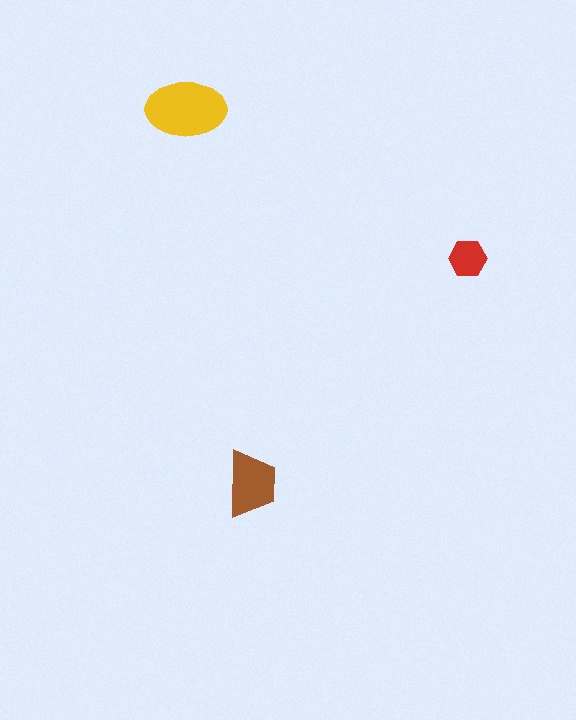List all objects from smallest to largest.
The red hexagon, the brown trapezoid, the yellow ellipse.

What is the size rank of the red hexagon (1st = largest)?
3rd.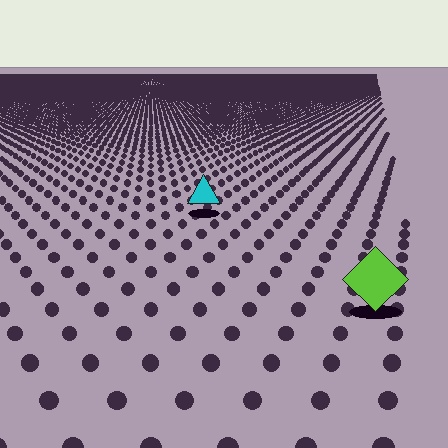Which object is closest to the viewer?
The lime diamond is closest. The texture marks near it are larger and more spread out.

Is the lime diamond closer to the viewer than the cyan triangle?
Yes. The lime diamond is closer — you can tell from the texture gradient: the ground texture is coarser near it.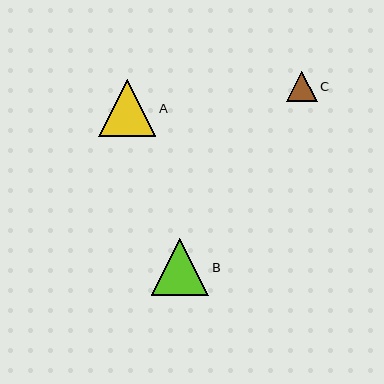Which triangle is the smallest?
Triangle C is the smallest with a size of approximately 31 pixels.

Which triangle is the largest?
Triangle B is the largest with a size of approximately 58 pixels.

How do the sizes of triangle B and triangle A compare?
Triangle B and triangle A are approximately the same size.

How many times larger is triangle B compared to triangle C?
Triangle B is approximately 1.9 times the size of triangle C.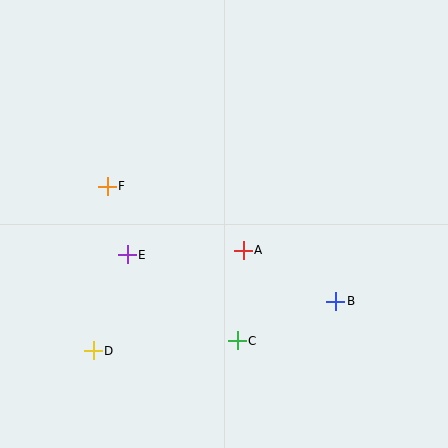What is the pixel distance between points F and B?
The distance between F and B is 256 pixels.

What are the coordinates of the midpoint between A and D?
The midpoint between A and D is at (168, 300).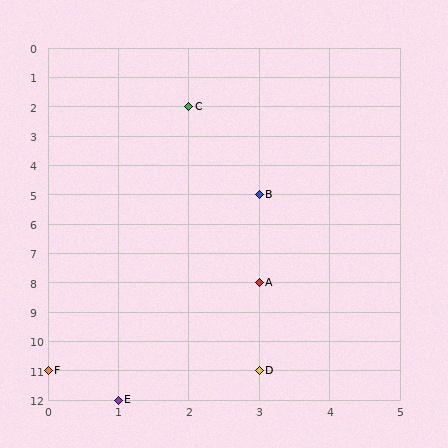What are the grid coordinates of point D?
Point D is at grid coordinates (3, 11).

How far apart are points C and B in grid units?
Points C and B are 1 column and 3 rows apart (about 3.2 grid units diagonally).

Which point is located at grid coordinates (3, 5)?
Point B is at (3, 5).